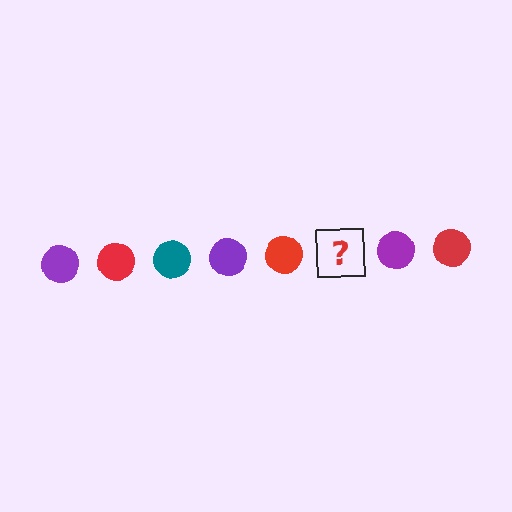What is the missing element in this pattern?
The missing element is a teal circle.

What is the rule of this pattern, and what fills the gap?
The rule is that the pattern cycles through purple, red, teal circles. The gap should be filled with a teal circle.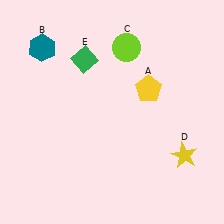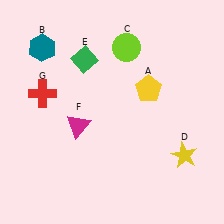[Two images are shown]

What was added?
A magenta triangle (F), a red cross (G) were added in Image 2.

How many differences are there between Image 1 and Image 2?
There are 2 differences between the two images.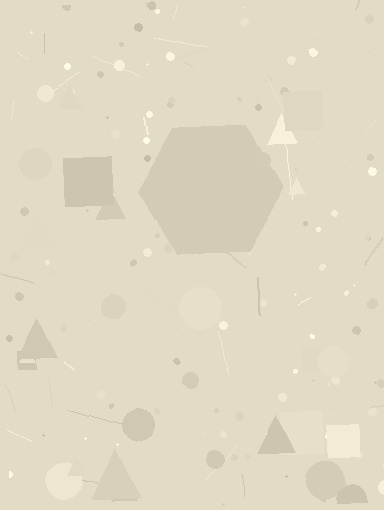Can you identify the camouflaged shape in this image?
The camouflaged shape is a hexagon.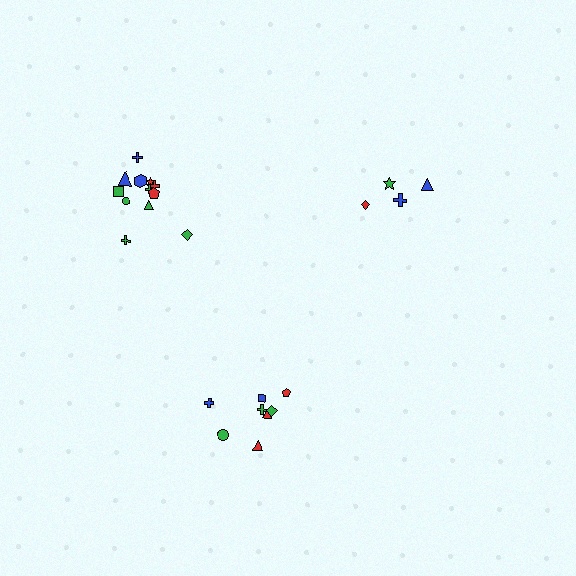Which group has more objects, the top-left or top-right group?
The top-left group.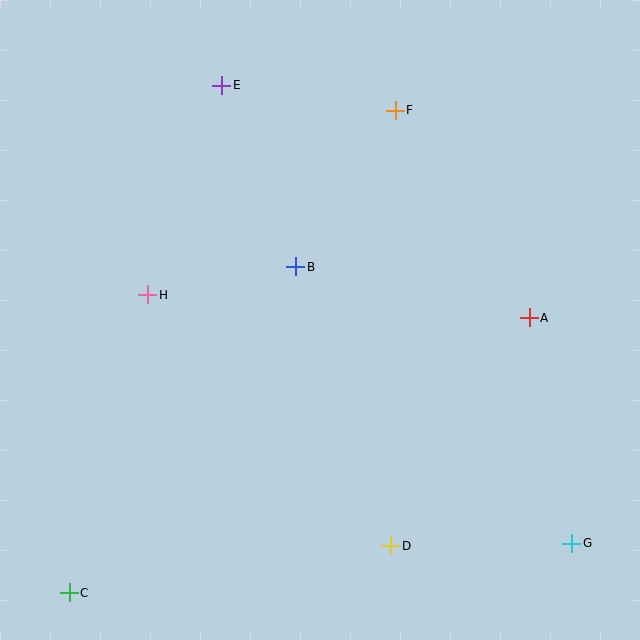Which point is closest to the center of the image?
Point B at (296, 267) is closest to the center.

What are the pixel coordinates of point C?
Point C is at (69, 593).